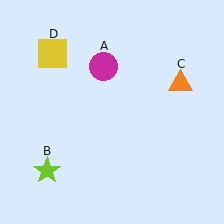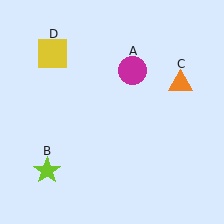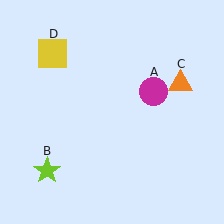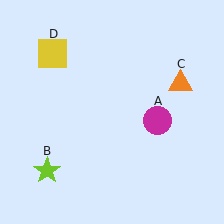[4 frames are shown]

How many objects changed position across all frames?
1 object changed position: magenta circle (object A).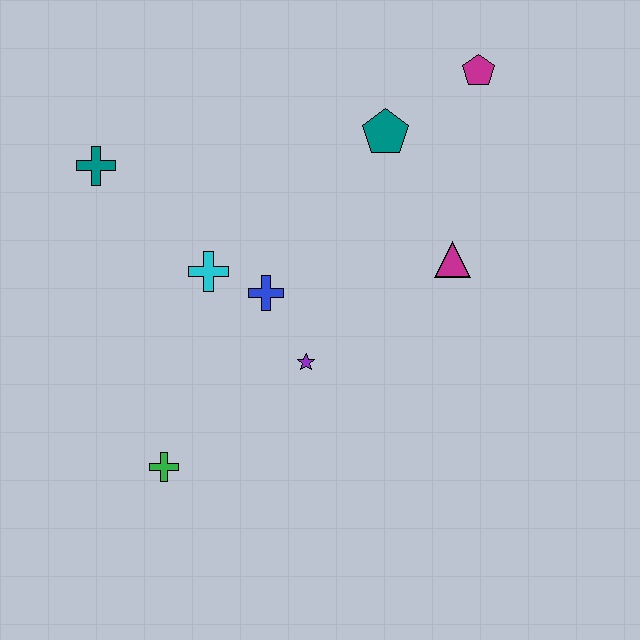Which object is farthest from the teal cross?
The magenta pentagon is farthest from the teal cross.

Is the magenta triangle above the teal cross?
No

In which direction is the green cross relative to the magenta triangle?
The green cross is to the left of the magenta triangle.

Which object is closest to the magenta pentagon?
The teal pentagon is closest to the magenta pentagon.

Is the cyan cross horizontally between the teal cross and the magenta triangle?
Yes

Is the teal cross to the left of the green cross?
Yes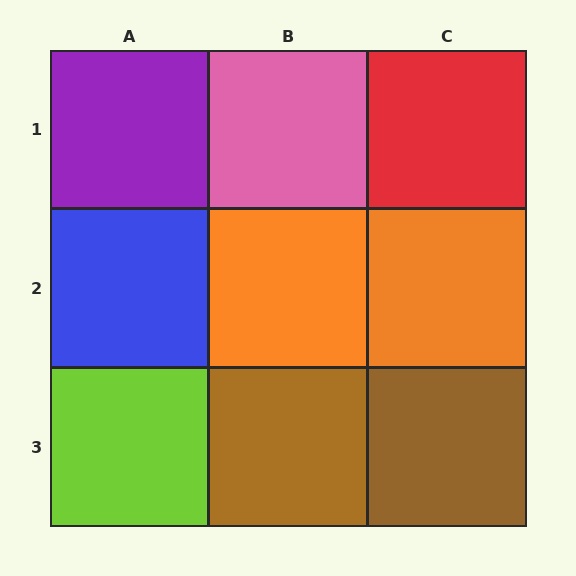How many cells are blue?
1 cell is blue.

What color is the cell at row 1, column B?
Pink.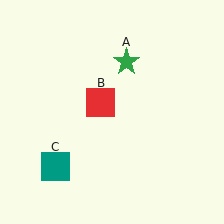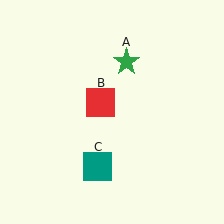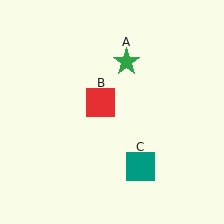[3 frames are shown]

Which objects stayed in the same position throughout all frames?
Green star (object A) and red square (object B) remained stationary.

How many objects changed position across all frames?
1 object changed position: teal square (object C).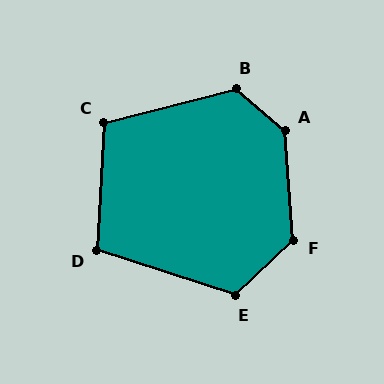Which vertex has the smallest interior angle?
D, at approximately 105 degrees.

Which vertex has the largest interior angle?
A, at approximately 134 degrees.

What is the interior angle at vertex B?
Approximately 126 degrees (obtuse).